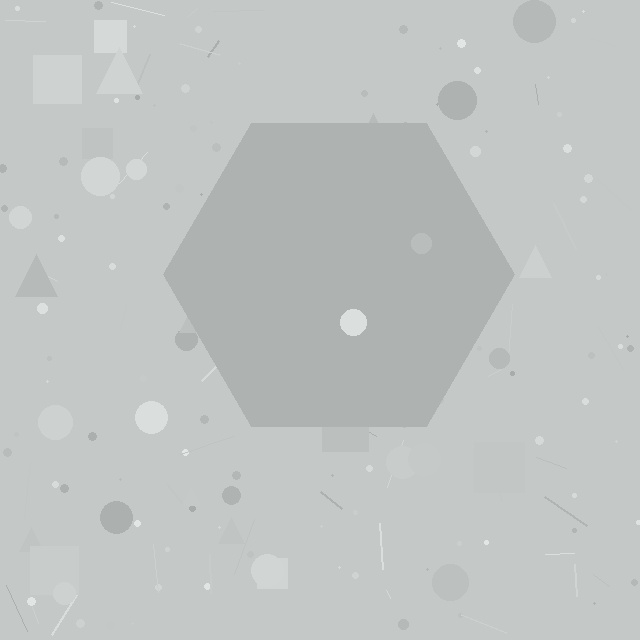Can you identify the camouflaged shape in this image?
The camouflaged shape is a hexagon.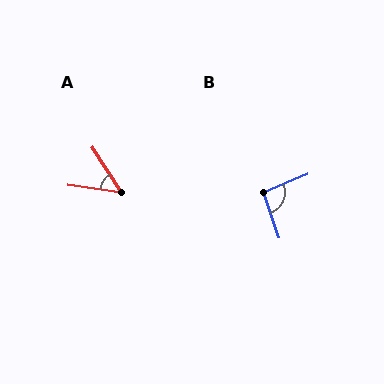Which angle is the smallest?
A, at approximately 49 degrees.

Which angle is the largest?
B, at approximately 94 degrees.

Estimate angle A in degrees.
Approximately 49 degrees.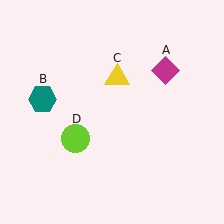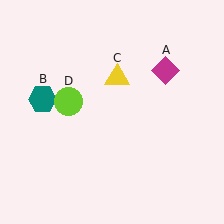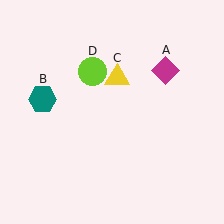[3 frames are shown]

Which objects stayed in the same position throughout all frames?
Magenta diamond (object A) and teal hexagon (object B) and yellow triangle (object C) remained stationary.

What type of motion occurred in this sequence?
The lime circle (object D) rotated clockwise around the center of the scene.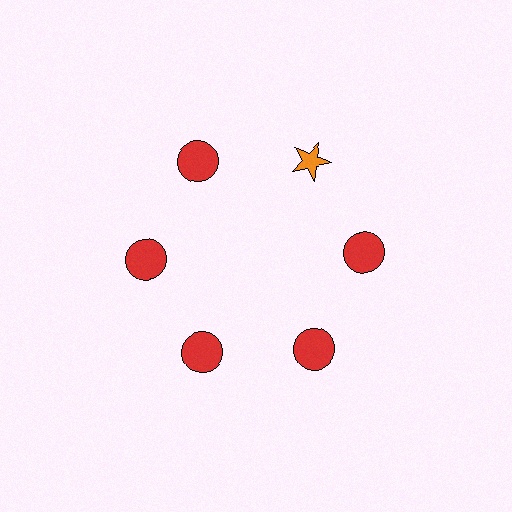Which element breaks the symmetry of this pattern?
The orange star at roughly the 1 o'clock position breaks the symmetry. All other shapes are red circles.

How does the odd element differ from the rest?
It differs in both color (orange instead of red) and shape (star instead of circle).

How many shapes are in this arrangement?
There are 6 shapes arranged in a ring pattern.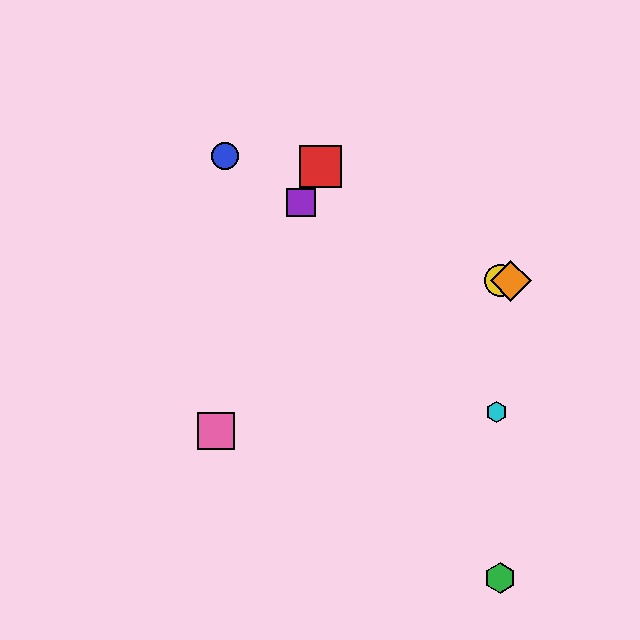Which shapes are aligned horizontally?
The yellow circle, the orange diamond are aligned horizontally.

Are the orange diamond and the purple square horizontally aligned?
No, the orange diamond is at y≈281 and the purple square is at y≈202.